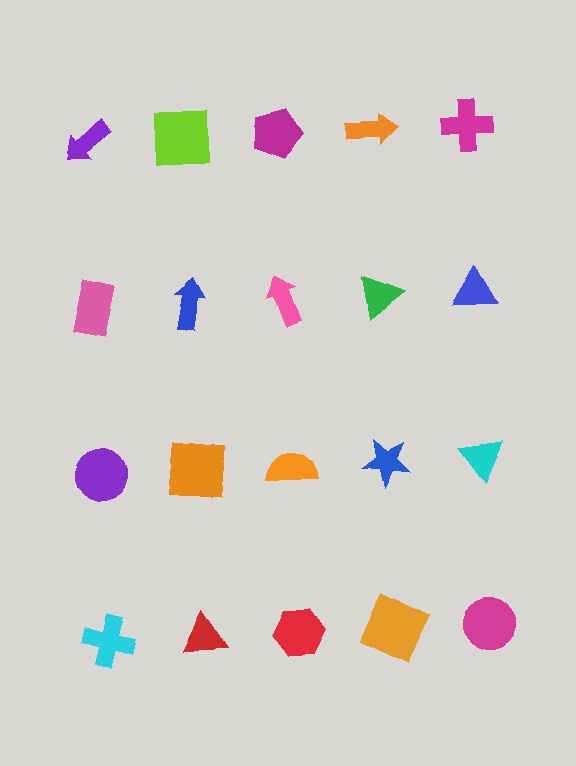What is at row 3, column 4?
A blue star.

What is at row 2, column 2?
A blue arrow.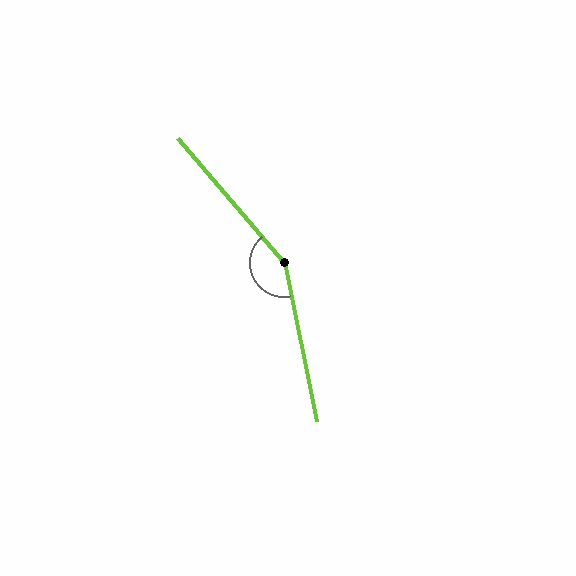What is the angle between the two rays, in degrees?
Approximately 151 degrees.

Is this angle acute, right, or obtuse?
It is obtuse.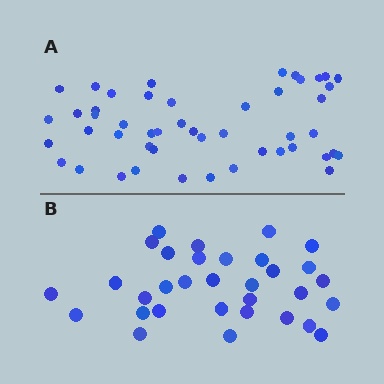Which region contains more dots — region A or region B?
Region A (the top region) has more dots.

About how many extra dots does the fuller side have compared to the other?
Region A has approximately 15 more dots than region B.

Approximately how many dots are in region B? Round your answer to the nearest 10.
About 30 dots. (The exact count is 32, which rounds to 30.)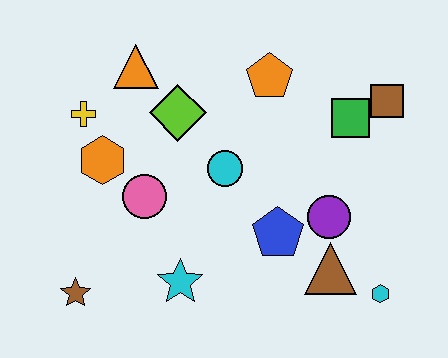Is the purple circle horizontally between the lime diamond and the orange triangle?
No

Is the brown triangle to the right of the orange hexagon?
Yes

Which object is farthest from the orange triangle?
The cyan hexagon is farthest from the orange triangle.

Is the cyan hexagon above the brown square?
No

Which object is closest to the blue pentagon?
The purple circle is closest to the blue pentagon.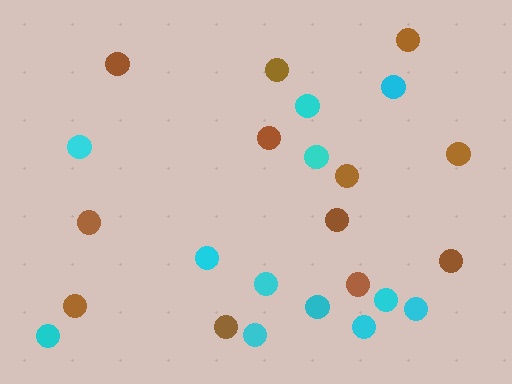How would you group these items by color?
There are 2 groups: one group of cyan circles (12) and one group of brown circles (12).